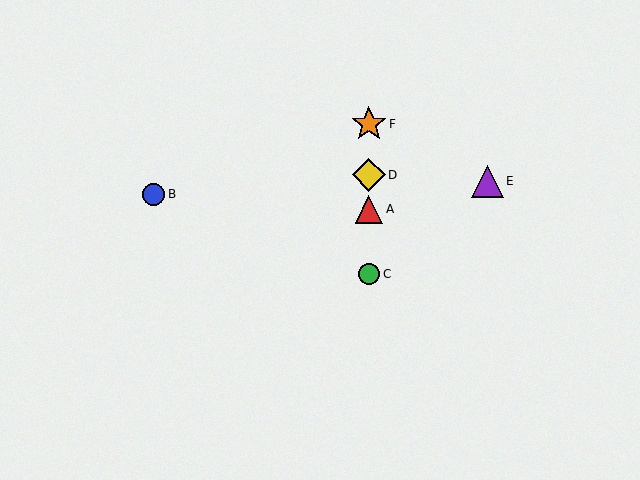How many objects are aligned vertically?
4 objects (A, C, D, F) are aligned vertically.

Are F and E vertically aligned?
No, F is at x≈369 and E is at x≈487.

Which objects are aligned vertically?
Objects A, C, D, F are aligned vertically.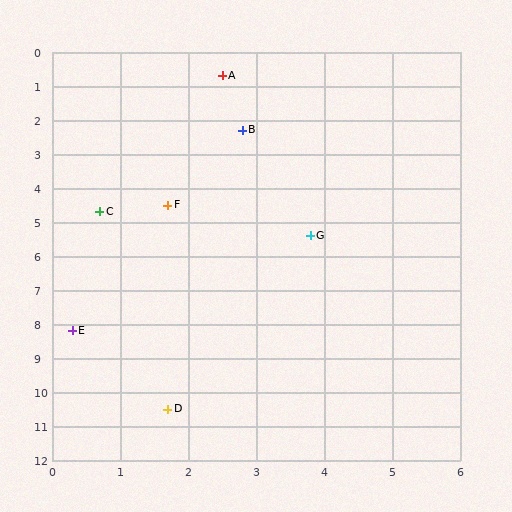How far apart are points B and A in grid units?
Points B and A are about 1.6 grid units apart.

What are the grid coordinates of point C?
Point C is at approximately (0.7, 4.7).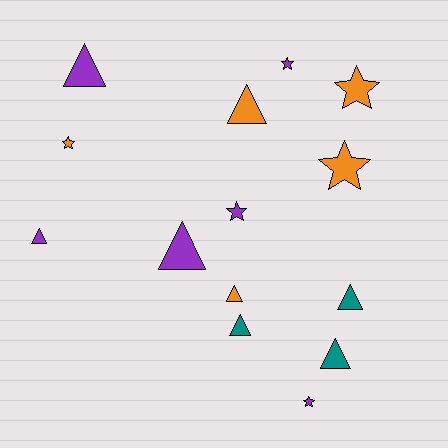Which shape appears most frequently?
Triangle, with 8 objects.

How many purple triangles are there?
There are 3 purple triangles.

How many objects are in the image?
There are 14 objects.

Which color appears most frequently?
Purple, with 6 objects.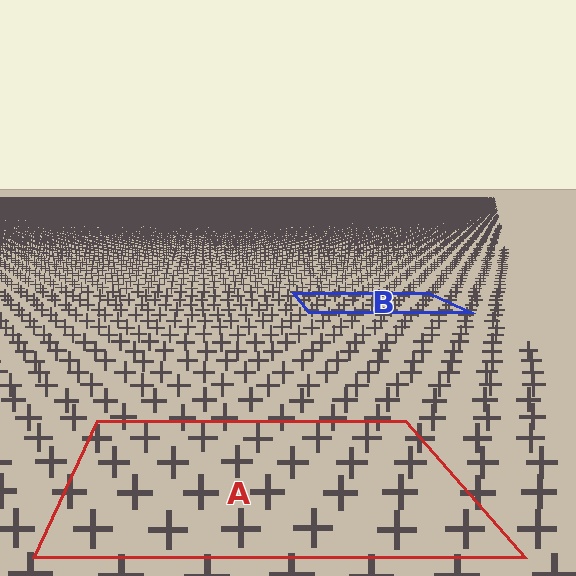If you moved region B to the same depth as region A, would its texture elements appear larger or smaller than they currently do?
They would appear larger. At a closer depth, the same texture elements are projected at a bigger on-screen size.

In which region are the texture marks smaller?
The texture marks are smaller in region B, because it is farther away.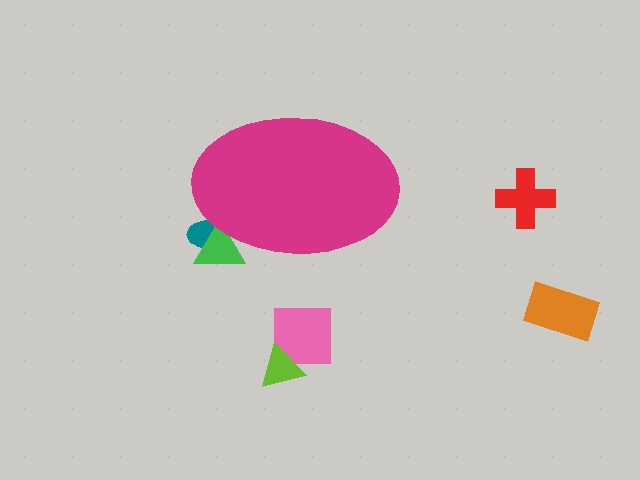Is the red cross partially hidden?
No, the red cross is fully visible.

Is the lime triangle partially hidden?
No, the lime triangle is fully visible.